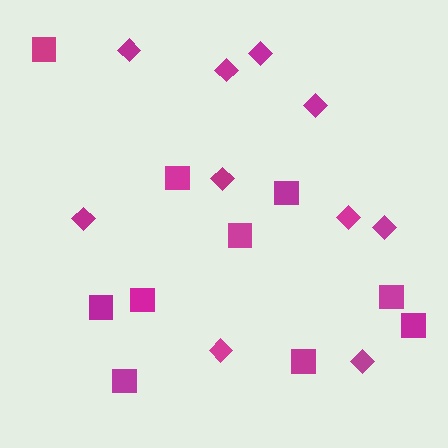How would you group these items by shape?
There are 2 groups: one group of squares (10) and one group of diamonds (10).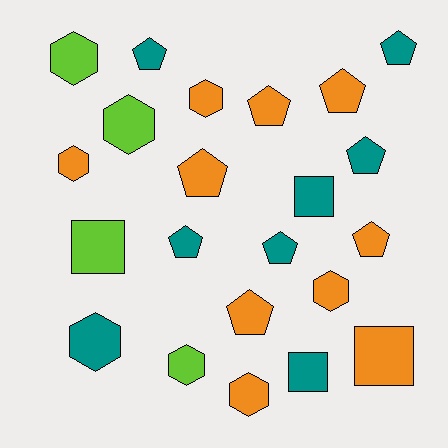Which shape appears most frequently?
Pentagon, with 10 objects.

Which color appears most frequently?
Orange, with 10 objects.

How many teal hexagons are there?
There is 1 teal hexagon.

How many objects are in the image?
There are 22 objects.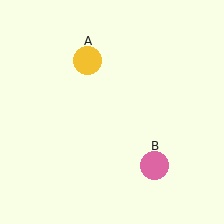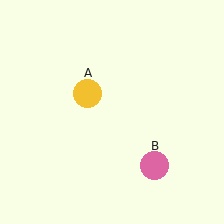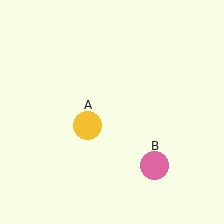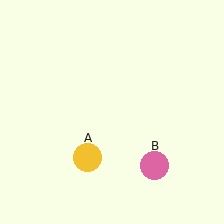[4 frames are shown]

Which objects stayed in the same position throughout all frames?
Pink circle (object B) remained stationary.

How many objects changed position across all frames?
1 object changed position: yellow circle (object A).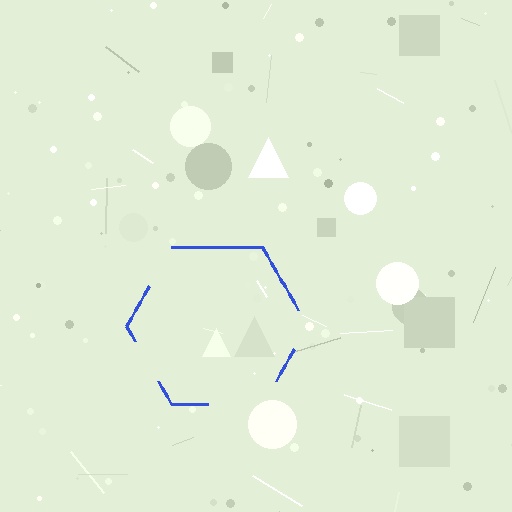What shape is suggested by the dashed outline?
The dashed outline suggests a hexagon.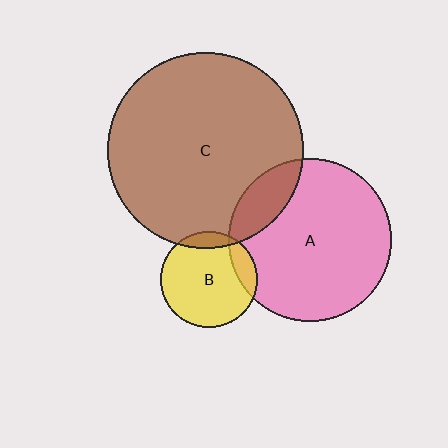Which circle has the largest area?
Circle C (brown).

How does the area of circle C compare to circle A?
Approximately 1.4 times.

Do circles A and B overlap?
Yes.